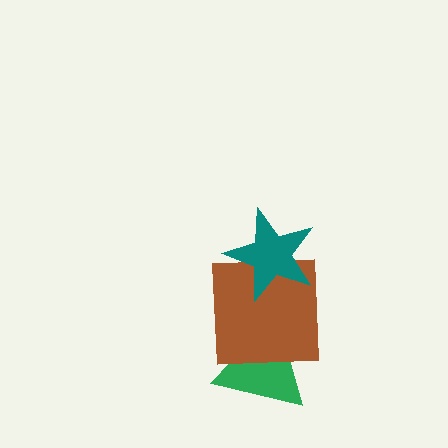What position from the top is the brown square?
The brown square is 2nd from the top.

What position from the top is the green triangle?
The green triangle is 3rd from the top.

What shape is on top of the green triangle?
The brown square is on top of the green triangle.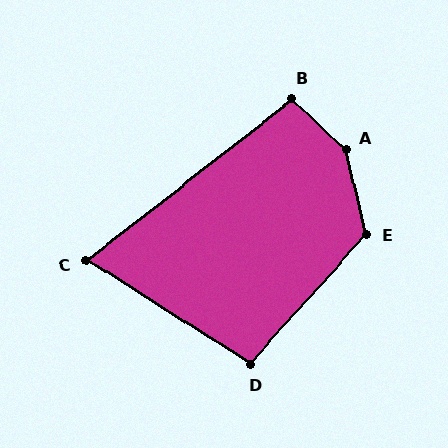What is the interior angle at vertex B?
Approximately 98 degrees (obtuse).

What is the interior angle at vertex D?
Approximately 99 degrees (obtuse).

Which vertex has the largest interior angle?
A, at approximately 147 degrees.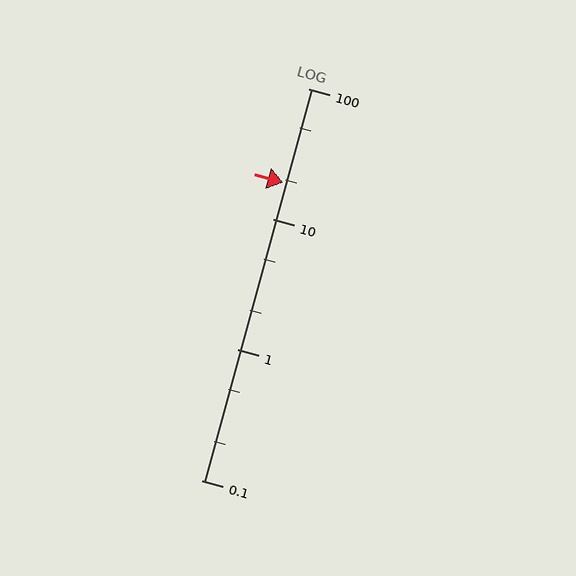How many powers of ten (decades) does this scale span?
The scale spans 3 decades, from 0.1 to 100.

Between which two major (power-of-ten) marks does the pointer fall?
The pointer is between 10 and 100.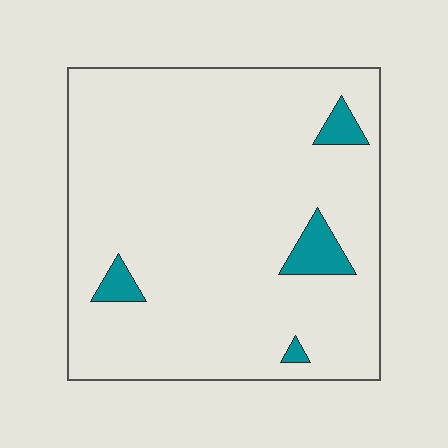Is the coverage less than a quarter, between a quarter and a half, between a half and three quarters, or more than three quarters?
Less than a quarter.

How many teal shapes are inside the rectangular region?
4.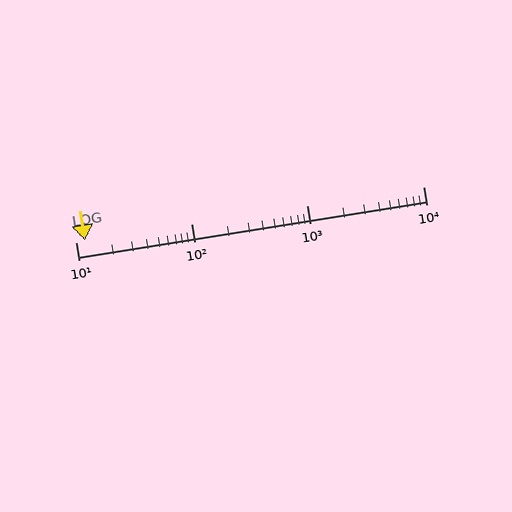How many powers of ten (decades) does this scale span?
The scale spans 3 decades, from 10 to 10000.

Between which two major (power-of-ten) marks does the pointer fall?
The pointer is between 10 and 100.